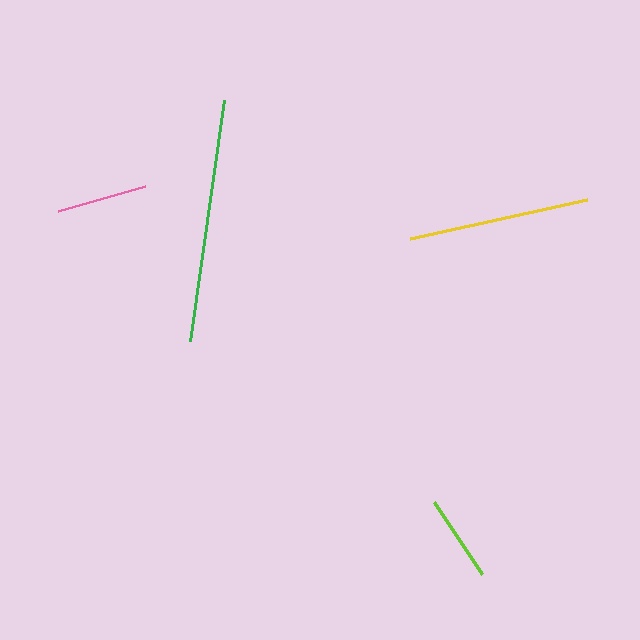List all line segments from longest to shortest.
From longest to shortest: green, yellow, pink, lime.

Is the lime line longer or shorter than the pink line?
The pink line is longer than the lime line.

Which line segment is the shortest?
The lime line is the shortest at approximately 87 pixels.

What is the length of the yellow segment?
The yellow segment is approximately 181 pixels long.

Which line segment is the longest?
The green line is the longest at approximately 243 pixels.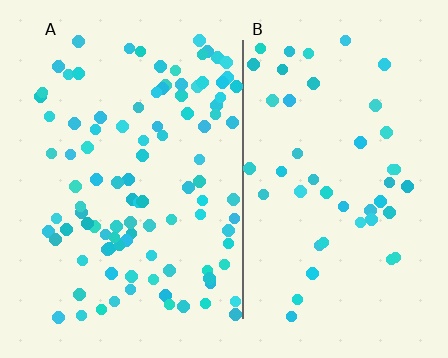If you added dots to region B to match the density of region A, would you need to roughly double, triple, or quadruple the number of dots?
Approximately double.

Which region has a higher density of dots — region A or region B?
A (the left).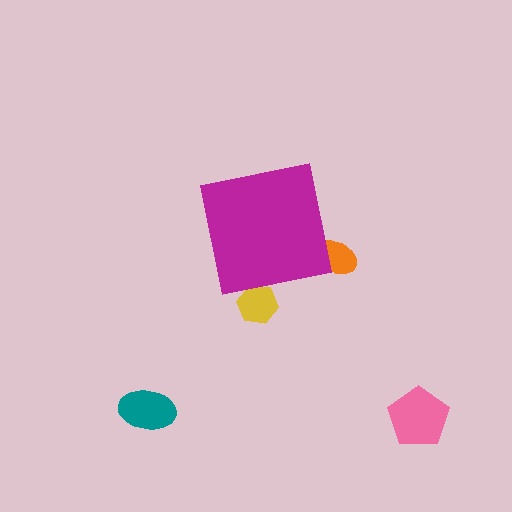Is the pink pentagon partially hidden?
No, the pink pentagon is fully visible.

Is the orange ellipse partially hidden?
Yes, the orange ellipse is partially hidden behind the magenta square.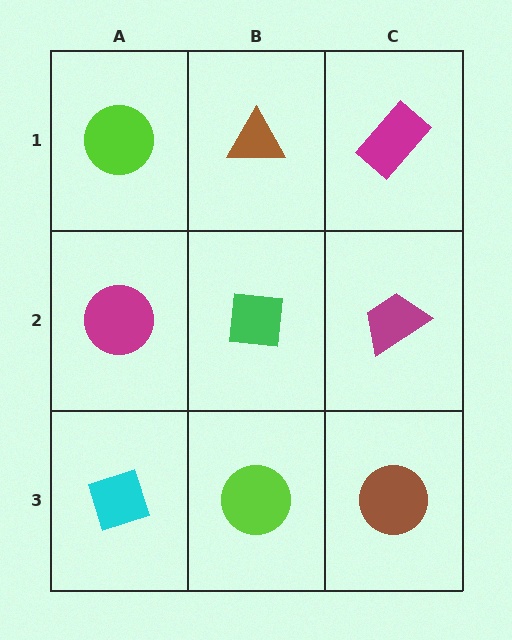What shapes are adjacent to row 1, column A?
A magenta circle (row 2, column A), a brown triangle (row 1, column B).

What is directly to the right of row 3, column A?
A lime circle.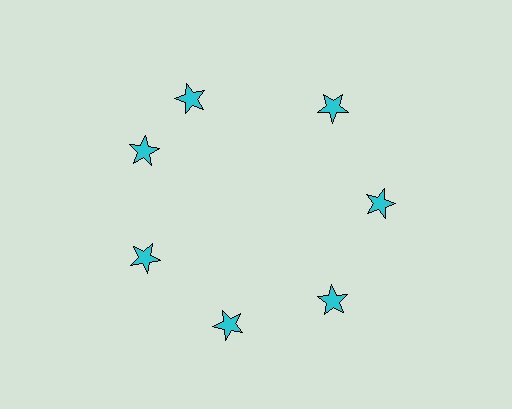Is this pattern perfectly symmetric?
No. The 7 cyan stars are arranged in a ring, but one element near the 12 o'clock position is rotated out of alignment along the ring, breaking the 7-fold rotational symmetry.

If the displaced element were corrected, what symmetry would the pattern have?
It would have 7-fold rotational symmetry — the pattern would map onto itself every 51 degrees.